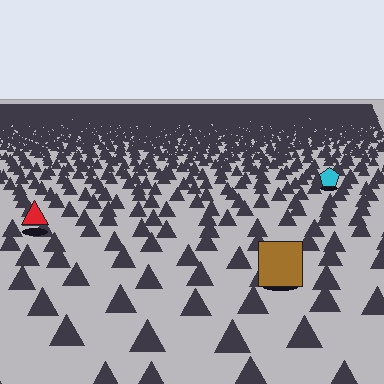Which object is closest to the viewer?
The brown square is closest. The texture marks near it are larger and more spread out.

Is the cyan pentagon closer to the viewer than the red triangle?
No. The red triangle is closer — you can tell from the texture gradient: the ground texture is coarser near it.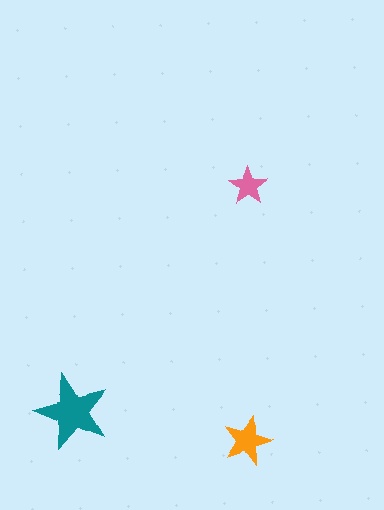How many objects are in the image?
There are 3 objects in the image.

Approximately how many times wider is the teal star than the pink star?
About 2 times wider.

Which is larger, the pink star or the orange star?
The orange one.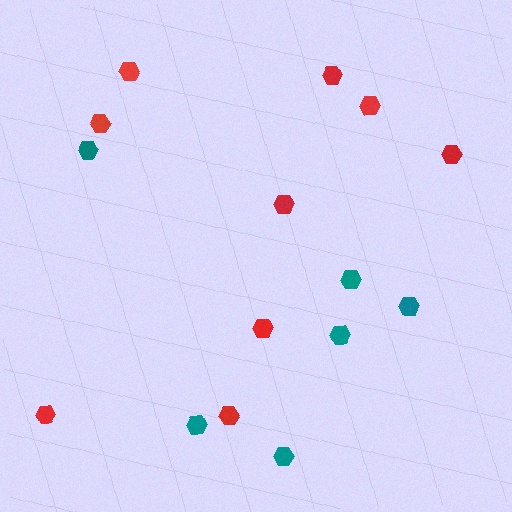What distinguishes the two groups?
There are 2 groups: one group of teal hexagons (6) and one group of red hexagons (9).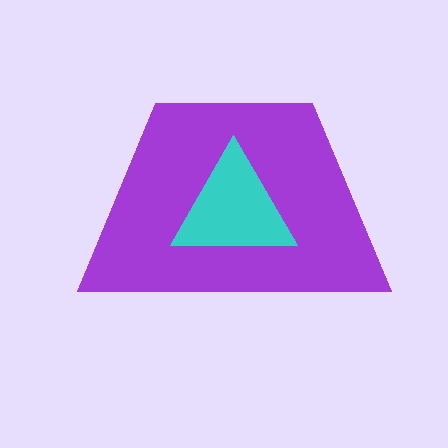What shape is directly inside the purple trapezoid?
The cyan triangle.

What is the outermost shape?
The purple trapezoid.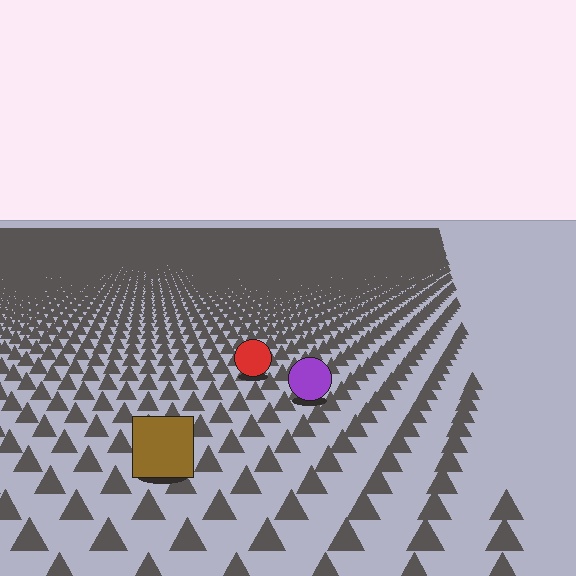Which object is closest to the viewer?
The brown square is closest. The texture marks near it are larger and more spread out.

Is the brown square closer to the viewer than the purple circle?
Yes. The brown square is closer — you can tell from the texture gradient: the ground texture is coarser near it.